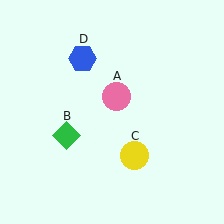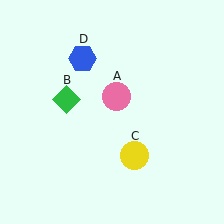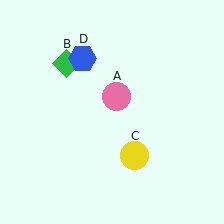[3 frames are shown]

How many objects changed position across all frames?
1 object changed position: green diamond (object B).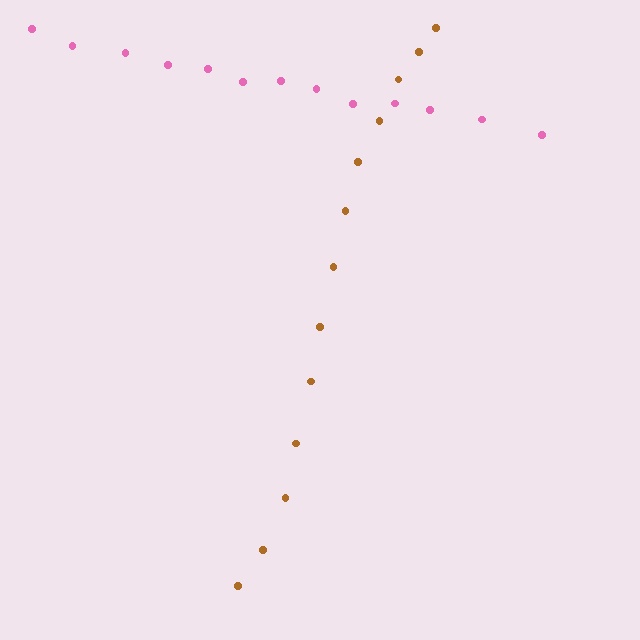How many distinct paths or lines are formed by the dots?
There are 2 distinct paths.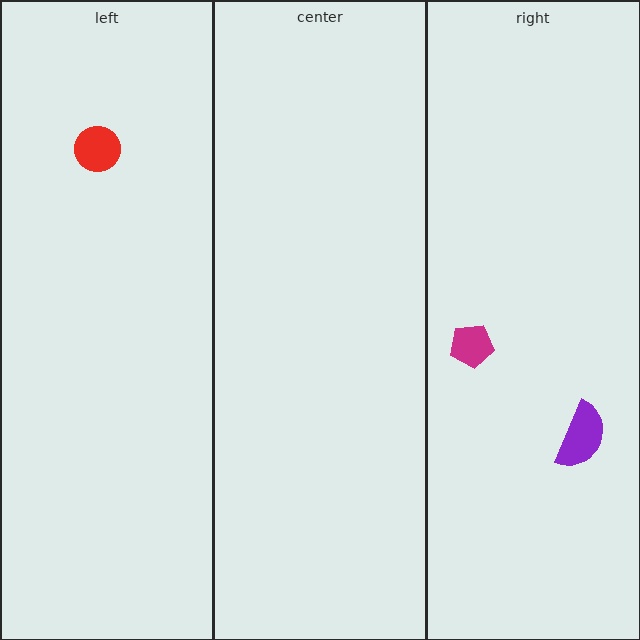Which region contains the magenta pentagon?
The right region.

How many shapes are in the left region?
1.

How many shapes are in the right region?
2.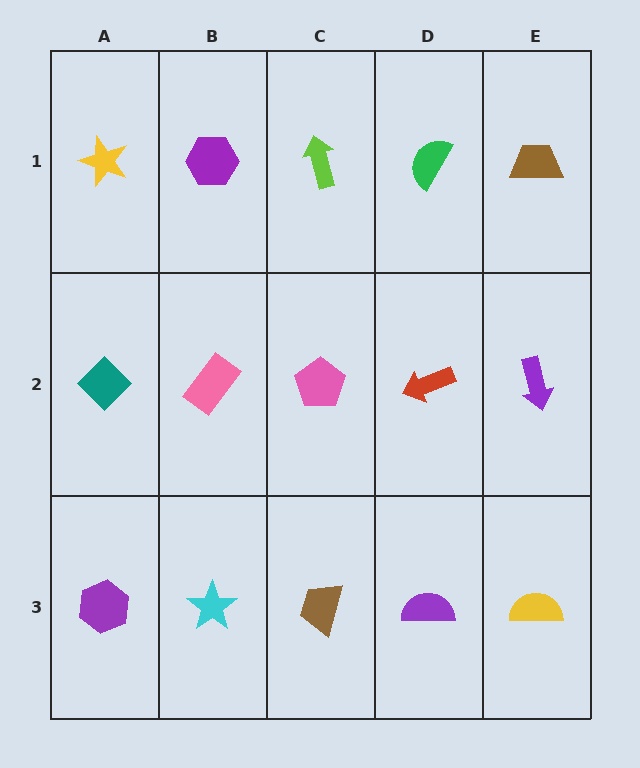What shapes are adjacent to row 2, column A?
A yellow star (row 1, column A), a purple hexagon (row 3, column A), a pink rectangle (row 2, column B).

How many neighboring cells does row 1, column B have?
3.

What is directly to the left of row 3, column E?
A purple semicircle.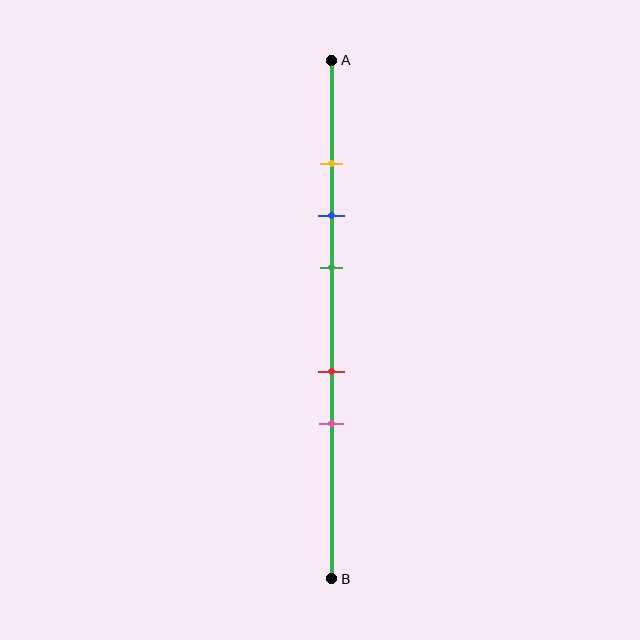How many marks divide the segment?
There are 5 marks dividing the segment.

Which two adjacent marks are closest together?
The yellow and blue marks are the closest adjacent pair.